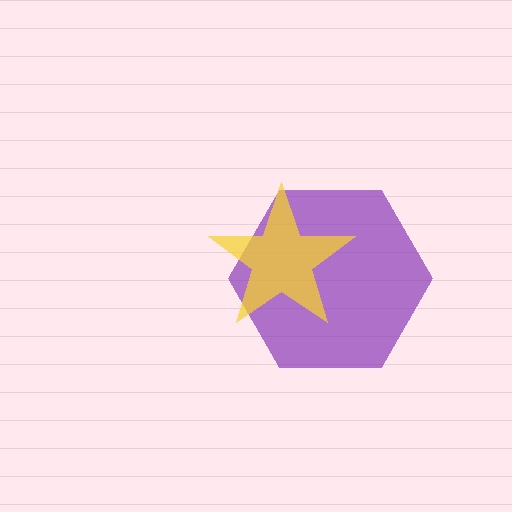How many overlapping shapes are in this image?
There are 2 overlapping shapes in the image.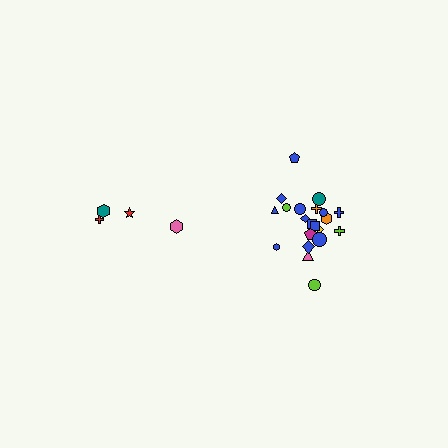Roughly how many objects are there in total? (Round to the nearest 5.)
Roughly 25 objects in total.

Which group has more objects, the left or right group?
The right group.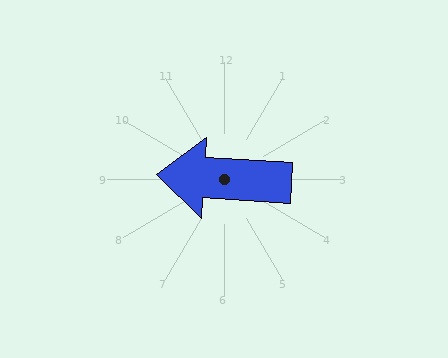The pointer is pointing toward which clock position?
Roughly 9 o'clock.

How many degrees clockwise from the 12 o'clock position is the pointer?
Approximately 273 degrees.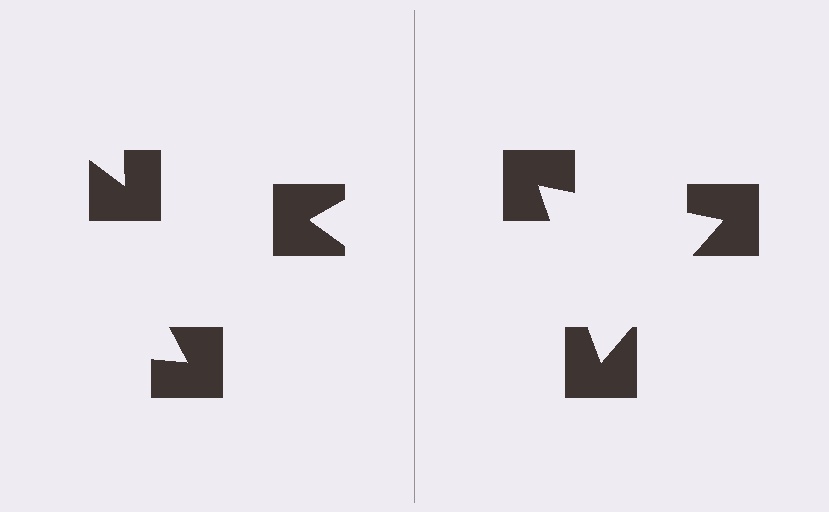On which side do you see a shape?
An illusory triangle appears on the right side. On the left side the wedge cuts are rotated, so no coherent shape forms.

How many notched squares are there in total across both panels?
6 — 3 on each side.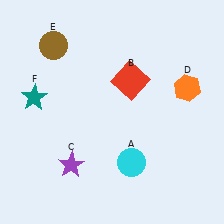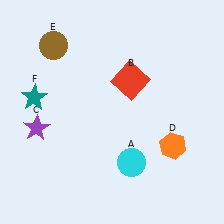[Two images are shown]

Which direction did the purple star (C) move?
The purple star (C) moved up.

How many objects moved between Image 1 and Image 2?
2 objects moved between the two images.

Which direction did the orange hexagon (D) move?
The orange hexagon (D) moved down.